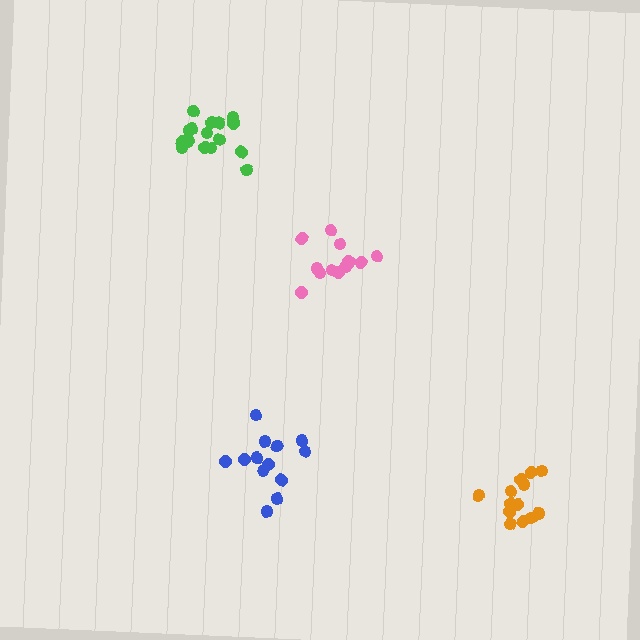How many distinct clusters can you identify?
There are 4 distinct clusters.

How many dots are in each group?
Group 1: 13 dots, Group 2: 13 dots, Group 3: 16 dots, Group 4: 13 dots (55 total).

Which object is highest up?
The green cluster is topmost.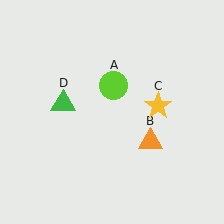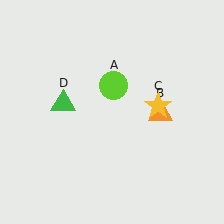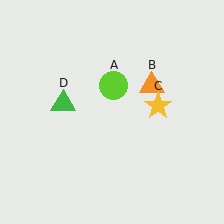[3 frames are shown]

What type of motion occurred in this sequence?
The orange triangle (object B) rotated counterclockwise around the center of the scene.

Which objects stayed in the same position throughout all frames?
Lime circle (object A) and yellow star (object C) and green triangle (object D) remained stationary.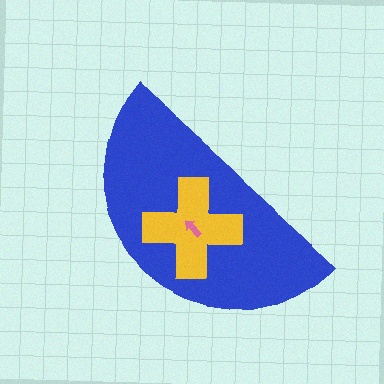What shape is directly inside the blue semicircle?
The yellow cross.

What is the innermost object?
The pink arrow.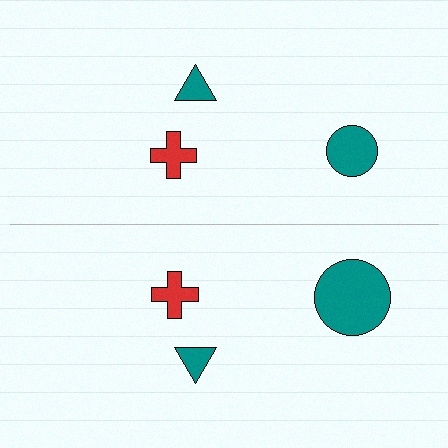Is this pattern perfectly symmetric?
No, the pattern is not perfectly symmetric. The teal circle on the bottom side has a different size than its mirror counterpart.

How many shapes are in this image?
There are 6 shapes in this image.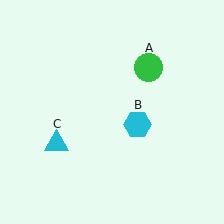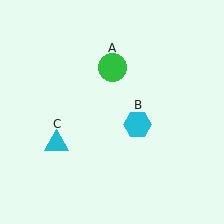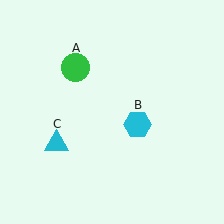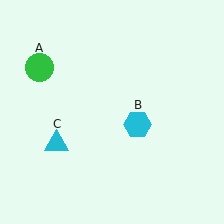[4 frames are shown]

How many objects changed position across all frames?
1 object changed position: green circle (object A).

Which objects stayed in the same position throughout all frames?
Cyan hexagon (object B) and cyan triangle (object C) remained stationary.